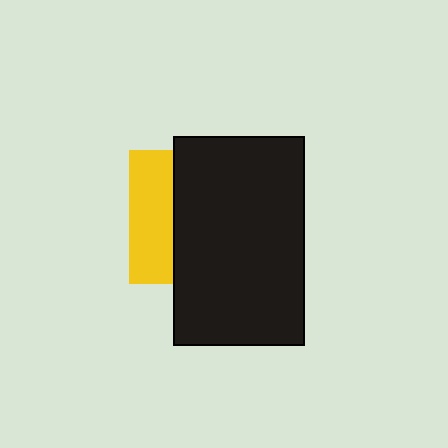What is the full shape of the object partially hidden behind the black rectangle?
The partially hidden object is a yellow square.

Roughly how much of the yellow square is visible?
A small part of it is visible (roughly 33%).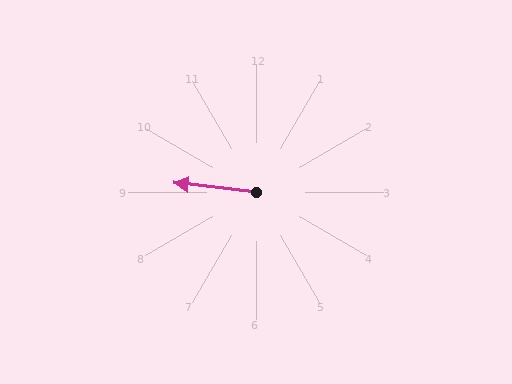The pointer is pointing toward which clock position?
Roughly 9 o'clock.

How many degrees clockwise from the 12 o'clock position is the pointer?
Approximately 276 degrees.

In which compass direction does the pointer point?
West.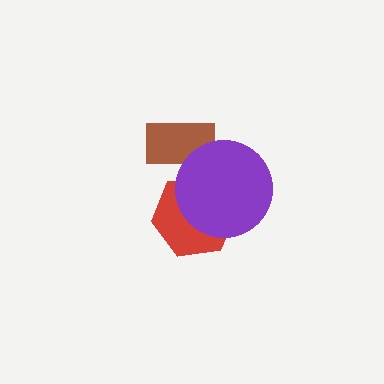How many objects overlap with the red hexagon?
1 object overlaps with the red hexagon.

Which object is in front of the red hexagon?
The purple circle is in front of the red hexagon.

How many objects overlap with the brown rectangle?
1 object overlaps with the brown rectangle.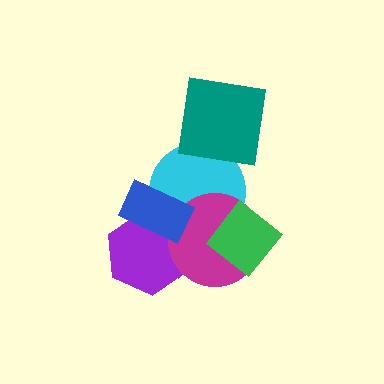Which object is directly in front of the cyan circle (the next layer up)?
The purple hexagon is directly in front of the cyan circle.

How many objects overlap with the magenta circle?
5 objects overlap with the magenta circle.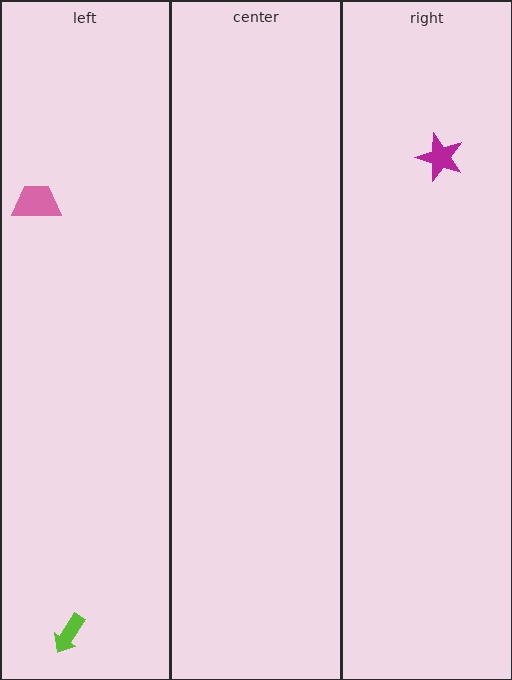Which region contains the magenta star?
The right region.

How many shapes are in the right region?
1.